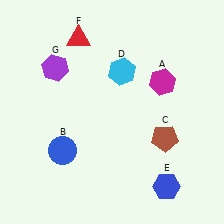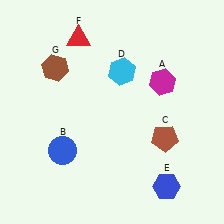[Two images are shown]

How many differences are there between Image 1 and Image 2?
There is 1 difference between the two images.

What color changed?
The hexagon (G) changed from purple in Image 1 to brown in Image 2.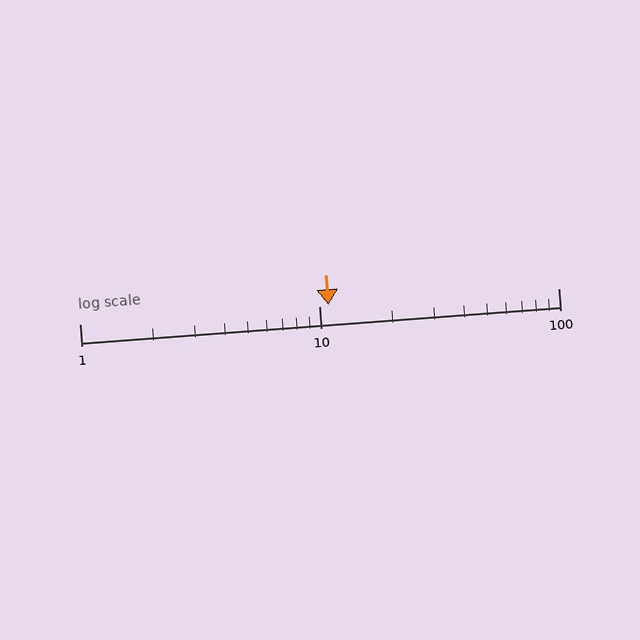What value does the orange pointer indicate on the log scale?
The pointer indicates approximately 11.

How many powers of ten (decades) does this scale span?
The scale spans 2 decades, from 1 to 100.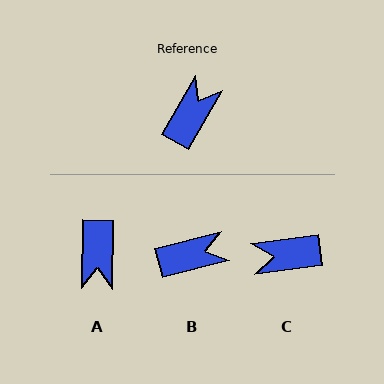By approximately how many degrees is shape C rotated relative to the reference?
Approximately 127 degrees counter-clockwise.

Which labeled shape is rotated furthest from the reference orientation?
A, about 152 degrees away.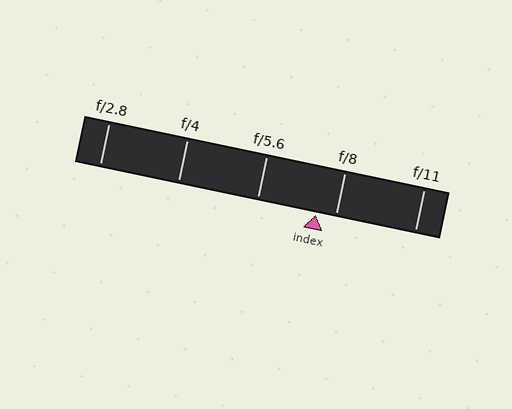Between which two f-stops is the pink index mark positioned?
The index mark is between f/5.6 and f/8.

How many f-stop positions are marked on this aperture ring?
There are 5 f-stop positions marked.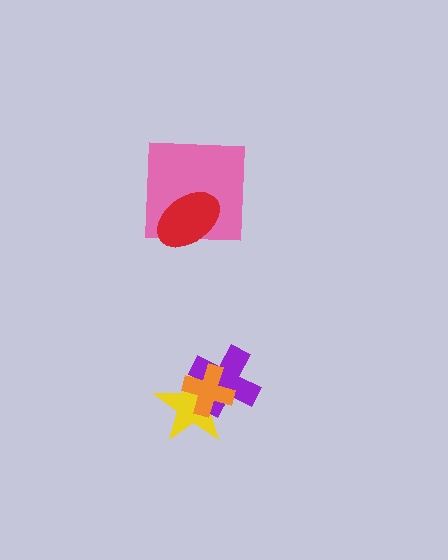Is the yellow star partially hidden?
Yes, it is partially covered by another shape.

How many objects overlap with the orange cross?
2 objects overlap with the orange cross.